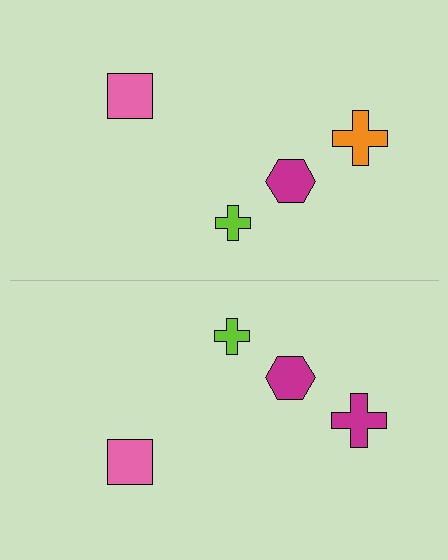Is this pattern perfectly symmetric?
No, the pattern is not perfectly symmetric. The magenta cross on the bottom side breaks the symmetry — its mirror counterpart is orange.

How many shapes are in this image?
There are 8 shapes in this image.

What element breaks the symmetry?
The magenta cross on the bottom side breaks the symmetry — its mirror counterpart is orange.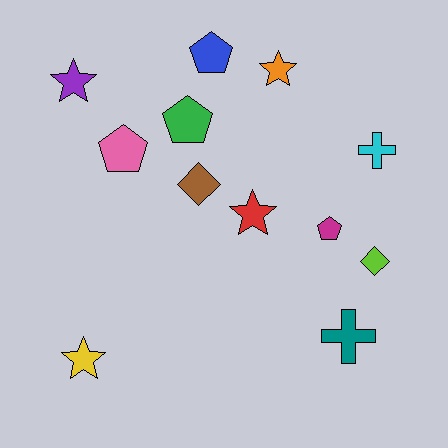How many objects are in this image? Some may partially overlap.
There are 12 objects.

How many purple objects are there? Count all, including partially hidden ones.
There is 1 purple object.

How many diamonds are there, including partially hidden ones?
There are 2 diamonds.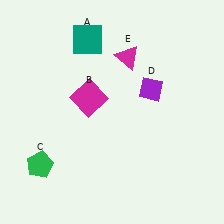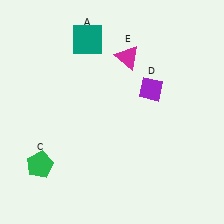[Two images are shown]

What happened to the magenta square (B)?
The magenta square (B) was removed in Image 2. It was in the top-left area of Image 1.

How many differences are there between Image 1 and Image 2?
There is 1 difference between the two images.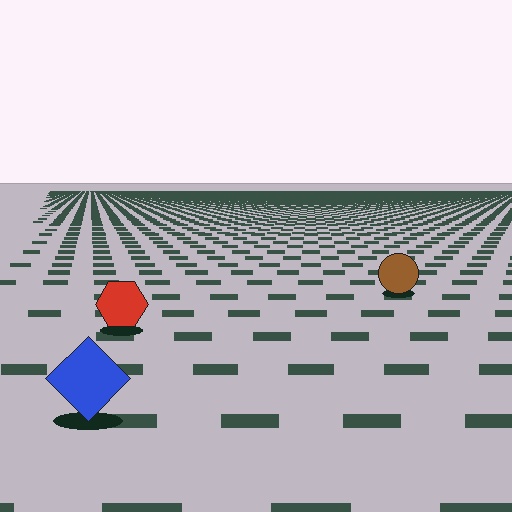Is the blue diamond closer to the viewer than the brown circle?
Yes. The blue diamond is closer — you can tell from the texture gradient: the ground texture is coarser near it.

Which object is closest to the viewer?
The blue diamond is closest. The texture marks near it are larger and more spread out.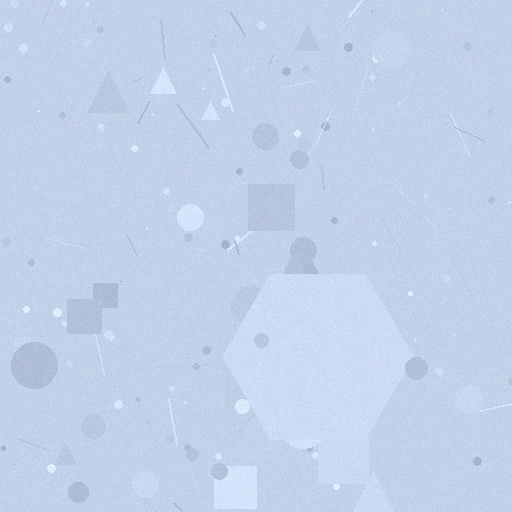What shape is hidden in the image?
A hexagon is hidden in the image.